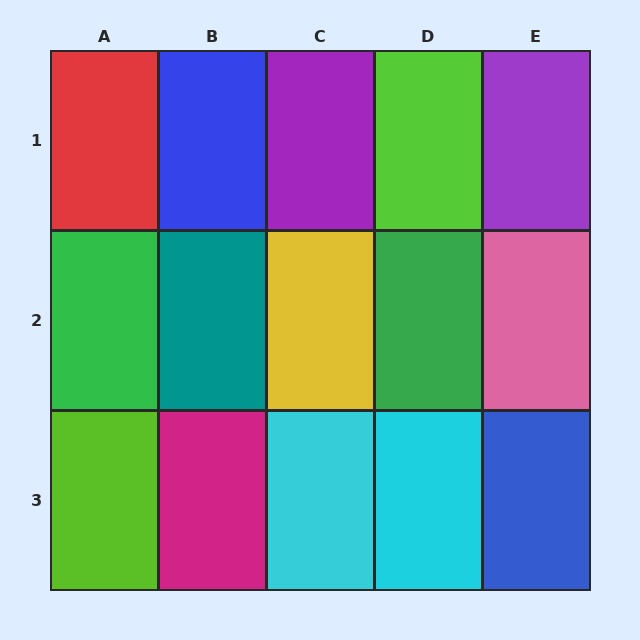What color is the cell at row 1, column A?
Red.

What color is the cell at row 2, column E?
Pink.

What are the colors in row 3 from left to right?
Lime, magenta, cyan, cyan, blue.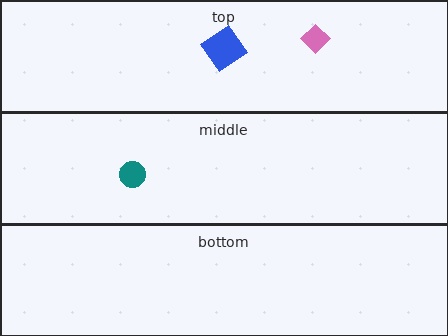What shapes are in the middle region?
The teal circle.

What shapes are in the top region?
The pink diamond, the blue diamond.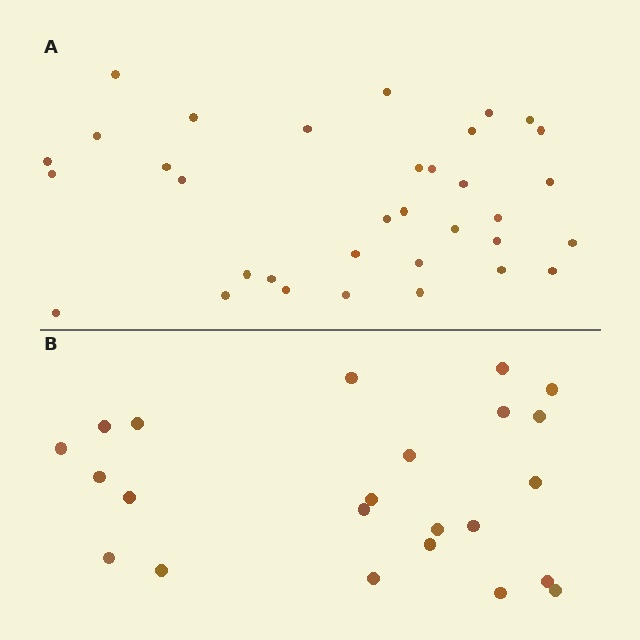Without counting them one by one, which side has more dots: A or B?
Region A (the top region) has more dots.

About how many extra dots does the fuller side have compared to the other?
Region A has roughly 12 or so more dots than region B.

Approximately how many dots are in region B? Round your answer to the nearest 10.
About 20 dots. (The exact count is 23, which rounds to 20.)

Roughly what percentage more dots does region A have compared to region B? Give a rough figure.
About 50% more.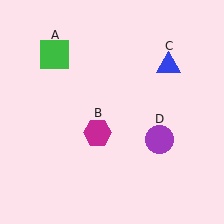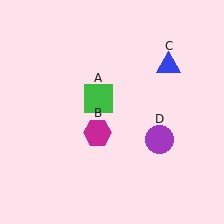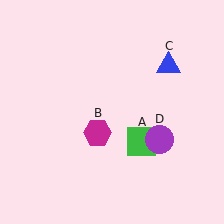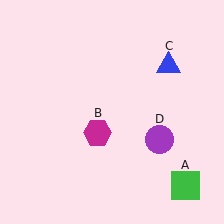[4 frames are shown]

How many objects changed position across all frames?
1 object changed position: green square (object A).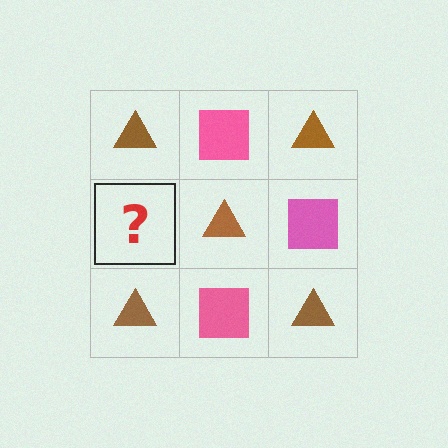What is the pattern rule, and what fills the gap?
The rule is that it alternates brown triangle and pink square in a checkerboard pattern. The gap should be filled with a pink square.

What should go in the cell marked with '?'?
The missing cell should contain a pink square.